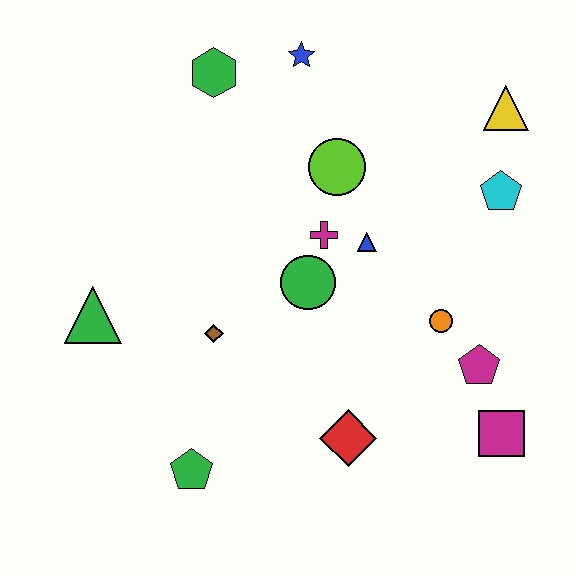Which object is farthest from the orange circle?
The green triangle is farthest from the orange circle.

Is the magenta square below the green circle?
Yes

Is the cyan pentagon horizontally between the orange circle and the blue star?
No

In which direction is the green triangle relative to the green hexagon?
The green triangle is below the green hexagon.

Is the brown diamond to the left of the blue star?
Yes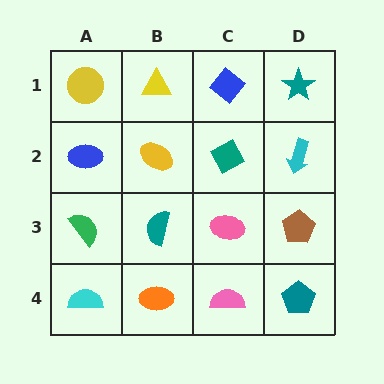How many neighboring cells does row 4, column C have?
3.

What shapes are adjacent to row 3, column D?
A cyan arrow (row 2, column D), a teal pentagon (row 4, column D), a pink ellipse (row 3, column C).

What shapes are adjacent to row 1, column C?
A teal diamond (row 2, column C), a yellow triangle (row 1, column B), a teal star (row 1, column D).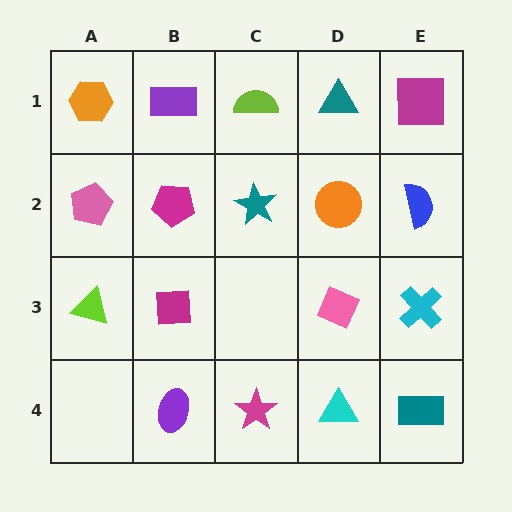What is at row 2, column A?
A pink pentagon.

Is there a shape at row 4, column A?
No, that cell is empty.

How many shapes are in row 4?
4 shapes.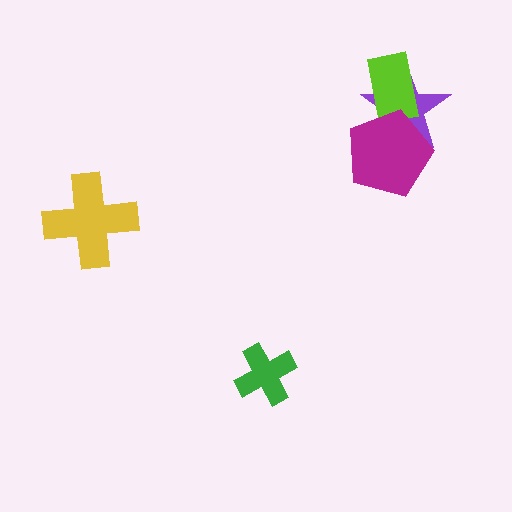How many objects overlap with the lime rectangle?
2 objects overlap with the lime rectangle.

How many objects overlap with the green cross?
0 objects overlap with the green cross.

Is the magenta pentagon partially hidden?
No, no other shape covers it.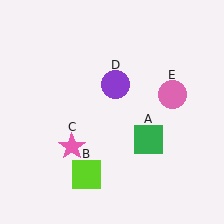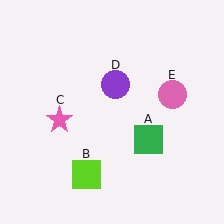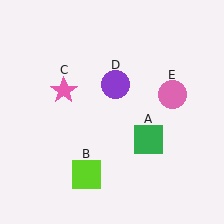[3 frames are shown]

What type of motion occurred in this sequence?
The pink star (object C) rotated clockwise around the center of the scene.